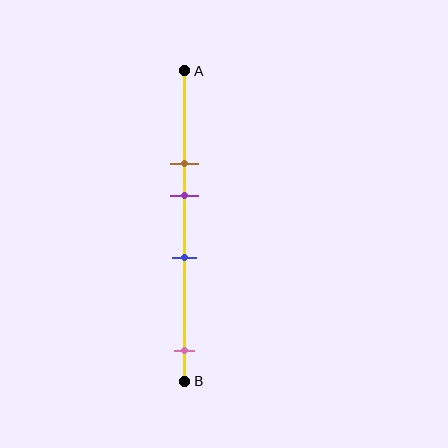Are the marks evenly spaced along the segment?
No, the marks are not evenly spaced.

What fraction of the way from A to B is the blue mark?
The blue mark is approximately 60% (0.6) of the way from A to B.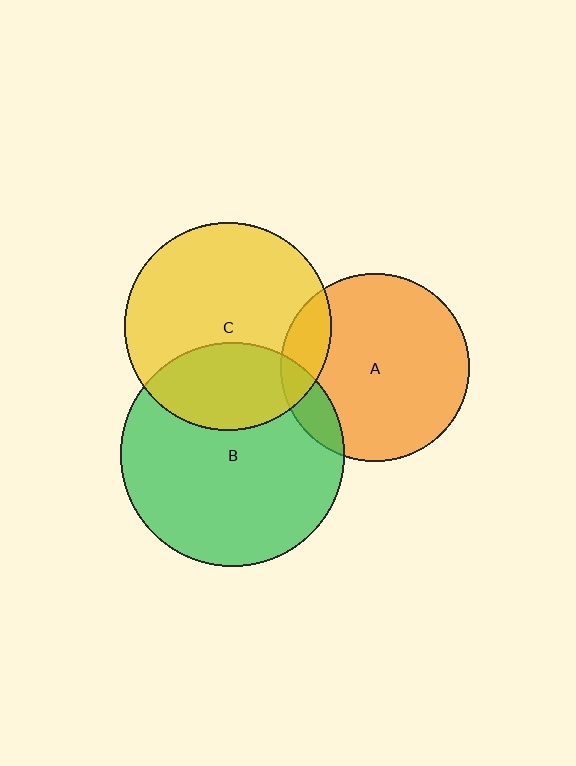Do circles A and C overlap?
Yes.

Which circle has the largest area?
Circle B (green).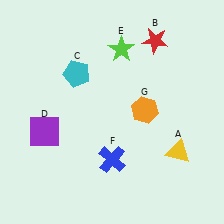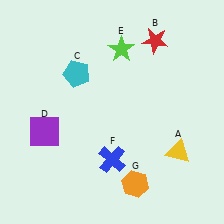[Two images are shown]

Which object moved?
The orange hexagon (G) moved down.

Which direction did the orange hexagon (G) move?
The orange hexagon (G) moved down.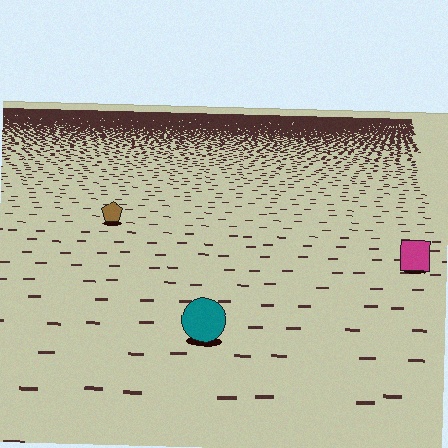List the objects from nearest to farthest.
From nearest to farthest: the teal circle, the magenta square, the brown pentagon.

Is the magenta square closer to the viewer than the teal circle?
No. The teal circle is closer — you can tell from the texture gradient: the ground texture is coarser near it.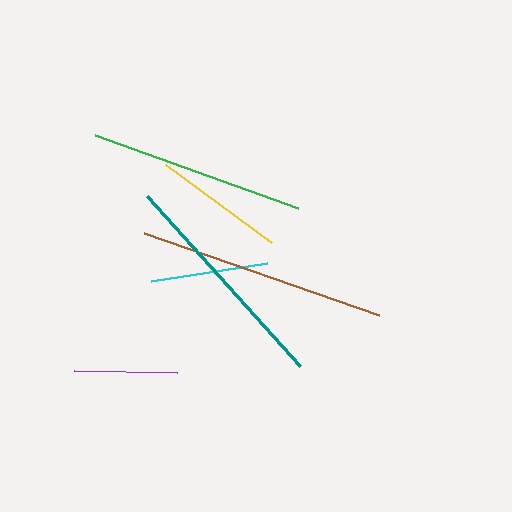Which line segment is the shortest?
The purple line is the shortest at approximately 103 pixels.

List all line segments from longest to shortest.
From longest to shortest: brown, teal, green, yellow, cyan, purple.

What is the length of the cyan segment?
The cyan segment is approximately 117 pixels long.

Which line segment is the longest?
The brown line is the longest at approximately 250 pixels.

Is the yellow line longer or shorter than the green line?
The green line is longer than the yellow line.